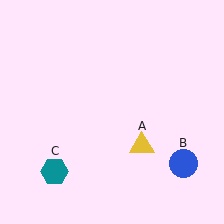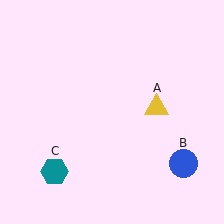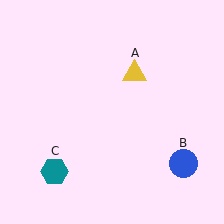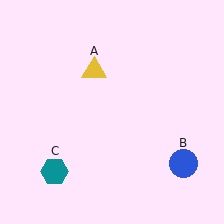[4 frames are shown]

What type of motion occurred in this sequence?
The yellow triangle (object A) rotated counterclockwise around the center of the scene.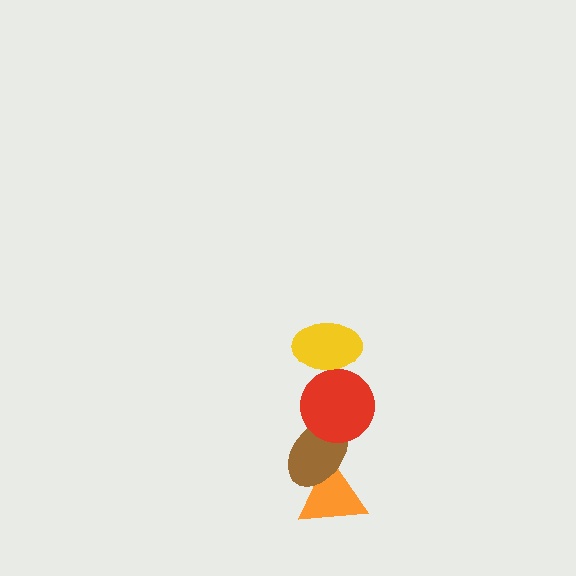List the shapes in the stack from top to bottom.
From top to bottom: the yellow ellipse, the red circle, the brown ellipse, the orange triangle.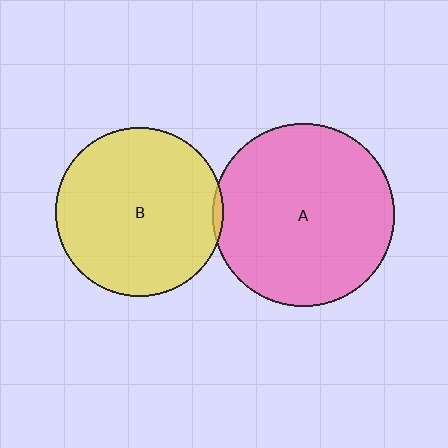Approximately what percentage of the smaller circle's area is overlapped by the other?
Approximately 5%.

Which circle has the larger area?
Circle A (pink).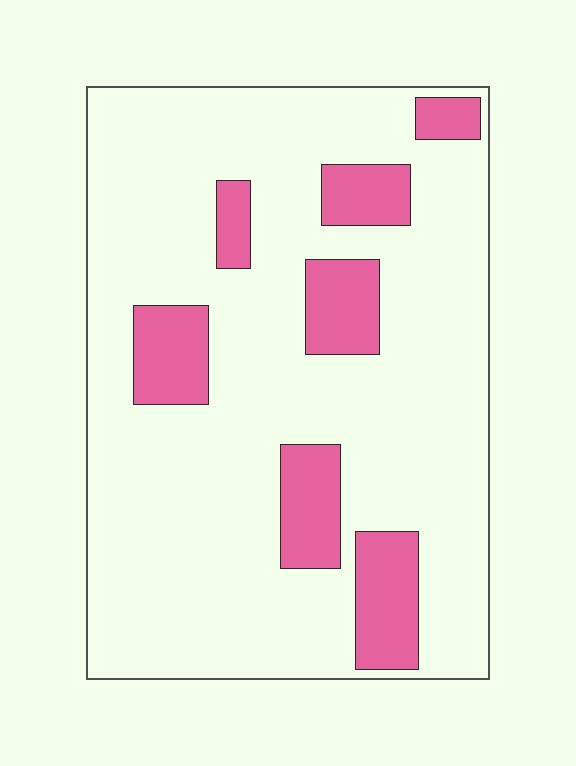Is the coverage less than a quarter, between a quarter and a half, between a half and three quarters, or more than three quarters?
Less than a quarter.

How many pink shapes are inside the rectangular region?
7.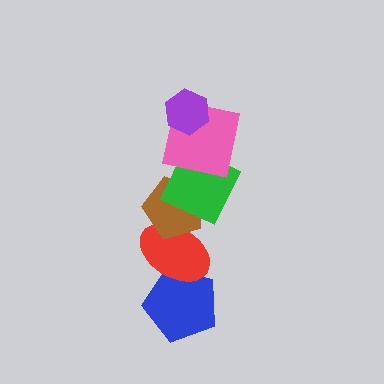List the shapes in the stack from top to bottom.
From top to bottom: the purple hexagon, the pink square, the green square, the brown pentagon, the red ellipse, the blue pentagon.